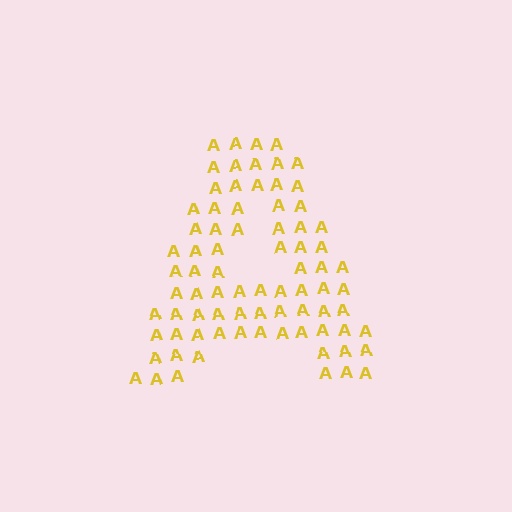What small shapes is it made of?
It is made of small letter A's.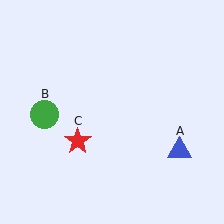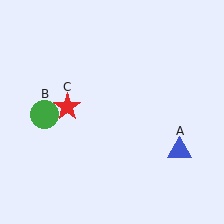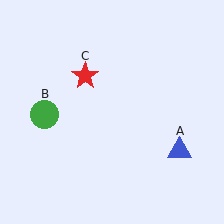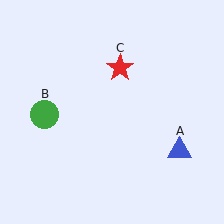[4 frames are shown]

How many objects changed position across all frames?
1 object changed position: red star (object C).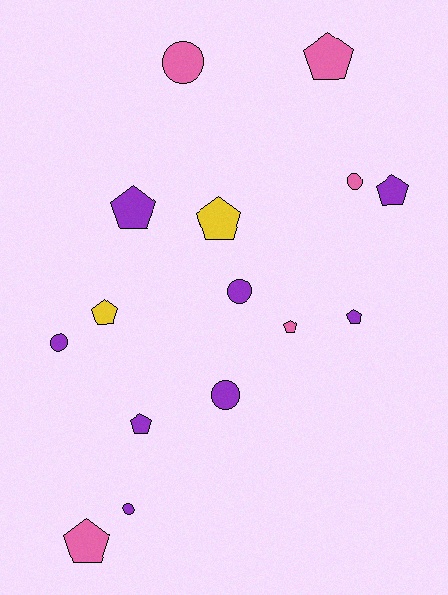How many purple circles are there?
There are 4 purple circles.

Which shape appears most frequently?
Pentagon, with 9 objects.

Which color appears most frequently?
Purple, with 8 objects.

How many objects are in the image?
There are 15 objects.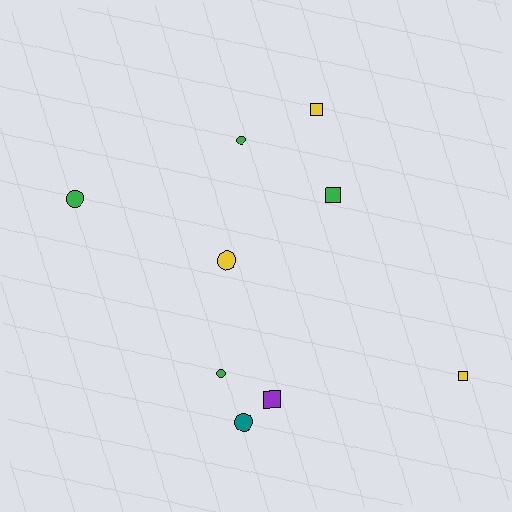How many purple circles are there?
There are no purple circles.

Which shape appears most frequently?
Circle, with 5 objects.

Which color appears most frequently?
Green, with 4 objects.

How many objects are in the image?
There are 9 objects.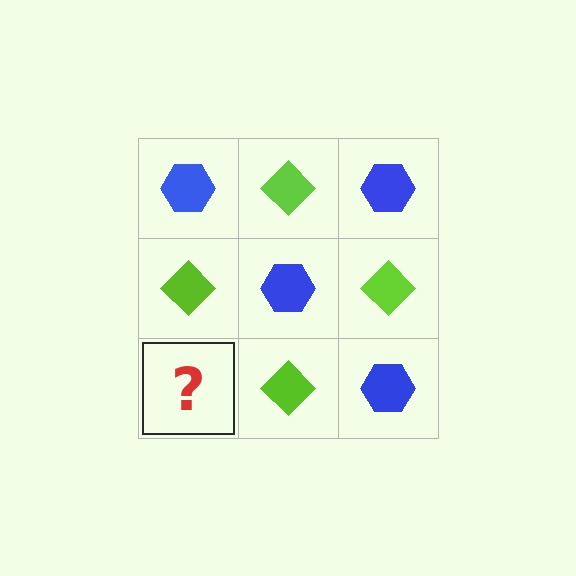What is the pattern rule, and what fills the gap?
The rule is that it alternates blue hexagon and lime diamond in a checkerboard pattern. The gap should be filled with a blue hexagon.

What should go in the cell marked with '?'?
The missing cell should contain a blue hexagon.